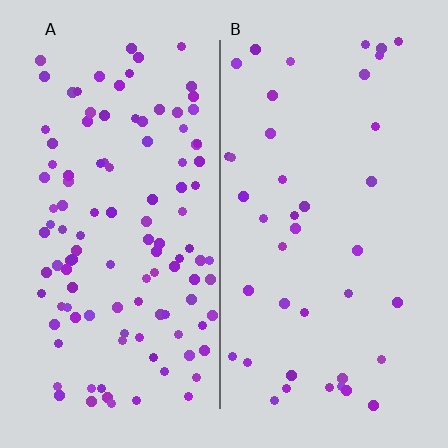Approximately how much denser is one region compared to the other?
Approximately 2.8× — region A over region B.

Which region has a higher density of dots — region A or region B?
A (the left).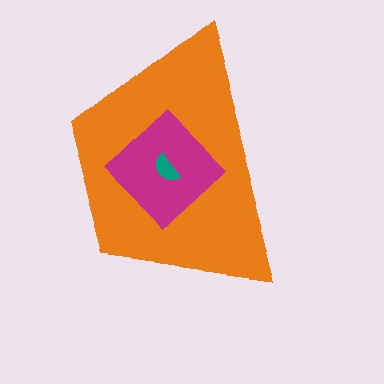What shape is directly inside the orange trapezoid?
The magenta diamond.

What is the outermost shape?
The orange trapezoid.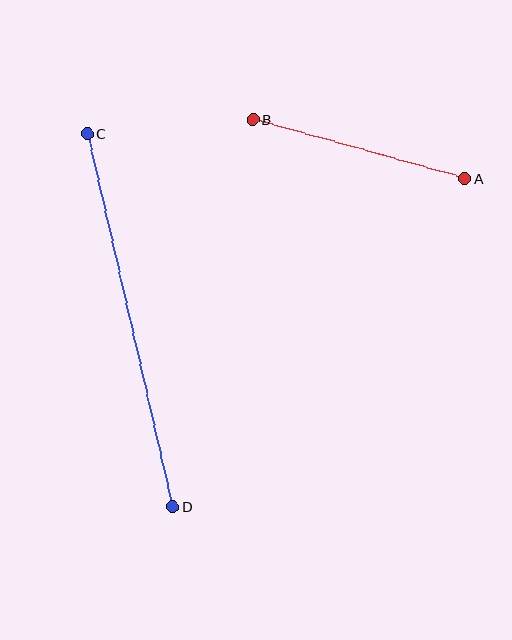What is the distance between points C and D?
The distance is approximately 383 pixels.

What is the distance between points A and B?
The distance is approximately 220 pixels.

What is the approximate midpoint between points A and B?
The midpoint is at approximately (359, 149) pixels.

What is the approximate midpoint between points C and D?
The midpoint is at approximately (130, 320) pixels.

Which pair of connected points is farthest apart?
Points C and D are farthest apart.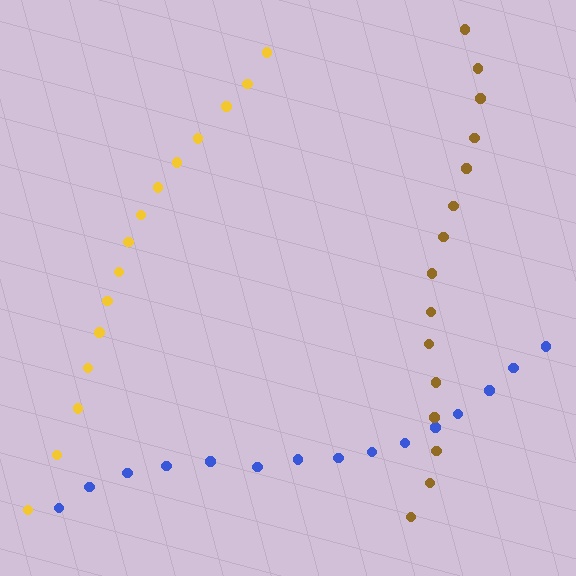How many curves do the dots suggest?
There are 3 distinct paths.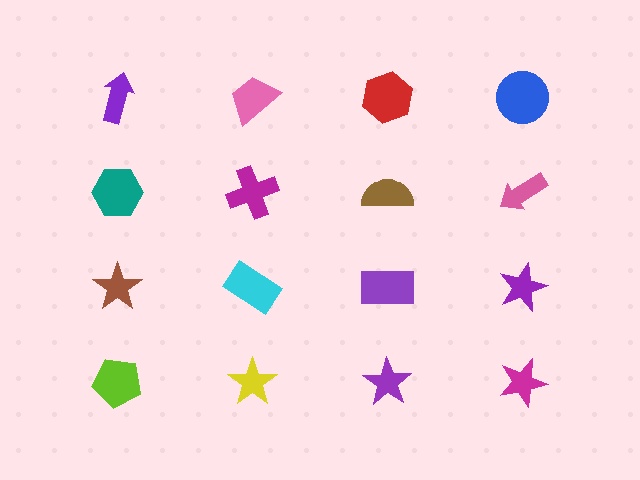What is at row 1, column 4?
A blue circle.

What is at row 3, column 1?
A brown star.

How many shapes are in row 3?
4 shapes.